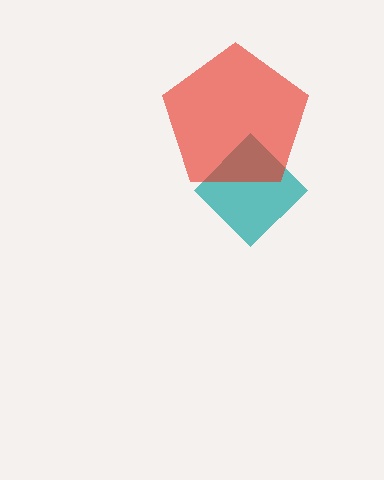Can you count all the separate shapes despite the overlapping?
Yes, there are 2 separate shapes.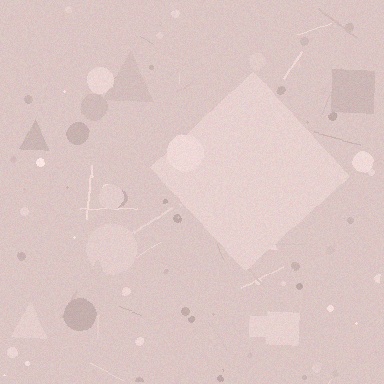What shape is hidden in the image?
A diamond is hidden in the image.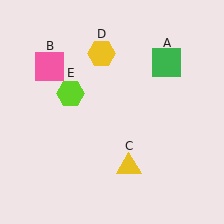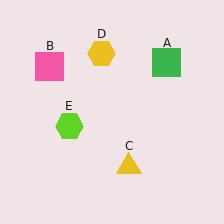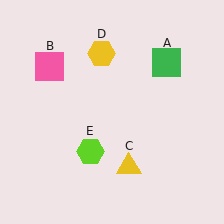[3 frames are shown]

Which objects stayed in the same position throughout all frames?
Green square (object A) and pink square (object B) and yellow triangle (object C) and yellow hexagon (object D) remained stationary.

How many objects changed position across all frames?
1 object changed position: lime hexagon (object E).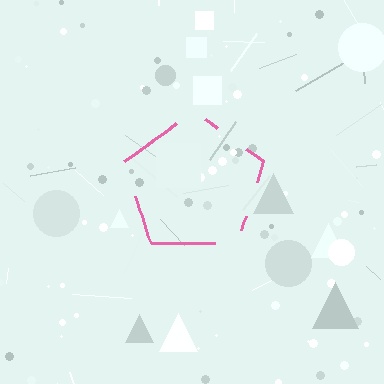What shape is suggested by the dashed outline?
The dashed outline suggests a pentagon.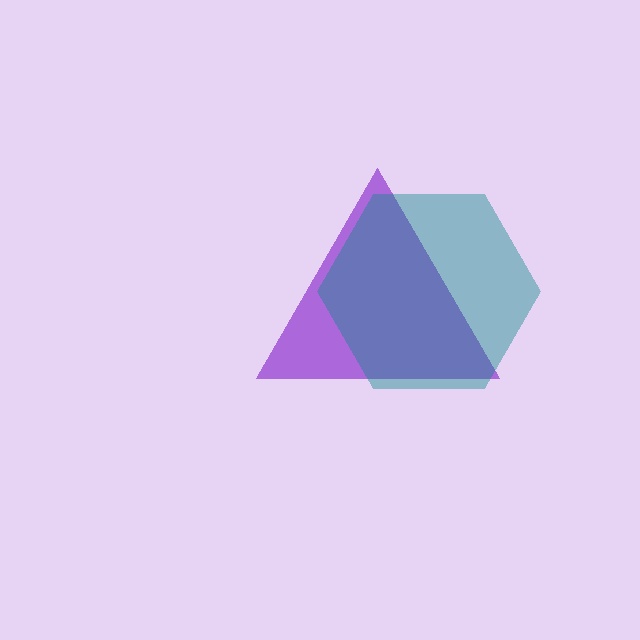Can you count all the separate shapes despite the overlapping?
Yes, there are 2 separate shapes.